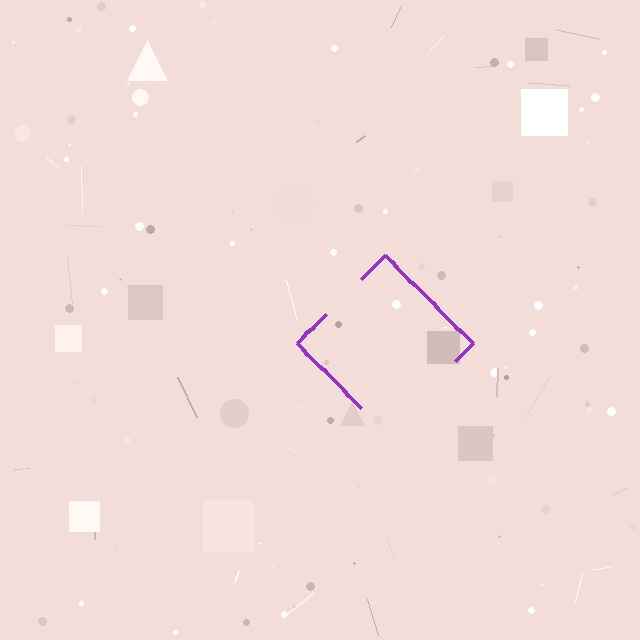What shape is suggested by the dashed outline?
The dashed outline suggests a diamond.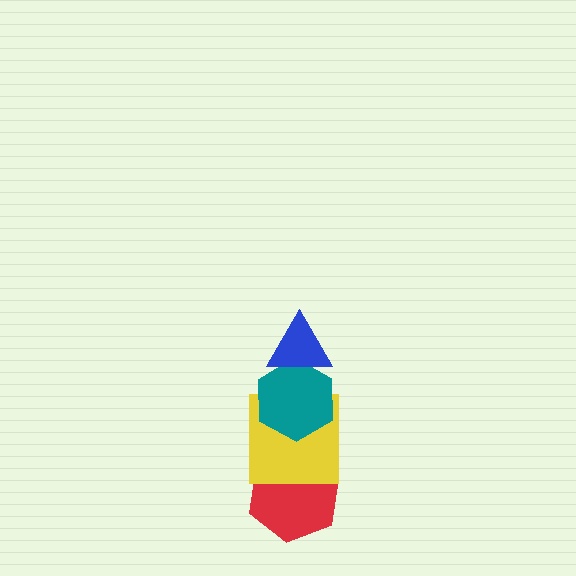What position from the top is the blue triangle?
The blue triangle is 1st from the top.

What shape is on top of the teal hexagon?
The blue triangle is on top of the teal hexagon.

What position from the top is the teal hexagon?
The teal hexagon is 2nd from the top.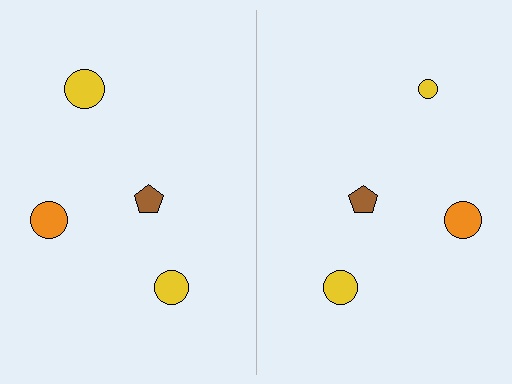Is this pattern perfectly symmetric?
No, the pattern is not perfectly symmetric. The yellow circle on the right side has a different size than its mirror counterpart.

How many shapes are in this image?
There are 8 shapes in this image.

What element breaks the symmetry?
The yellow circle on the right side has a different size than its mirror counterpart.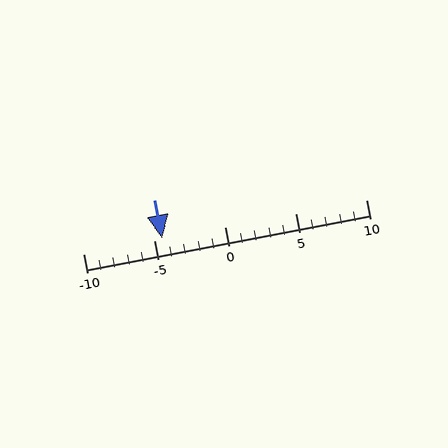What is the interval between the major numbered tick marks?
The major tick marks are spaced 5 units apart.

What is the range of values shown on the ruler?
The ruler shows values from -10 to 10.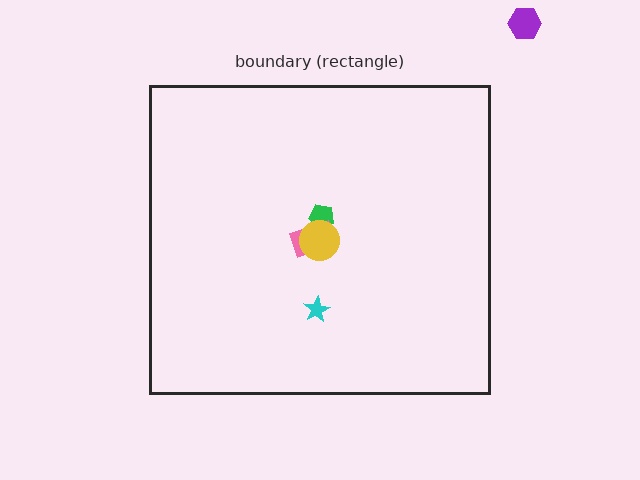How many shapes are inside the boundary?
4 inside, 1 outside.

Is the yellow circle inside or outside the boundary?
Inside.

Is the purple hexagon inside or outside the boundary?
Outside.